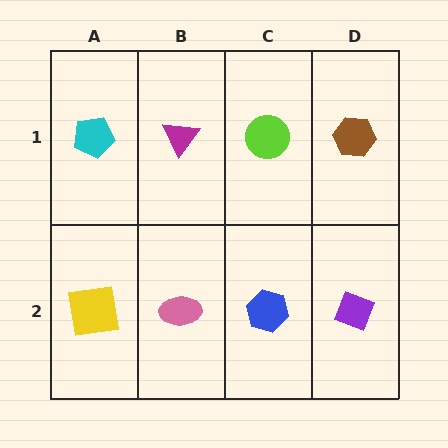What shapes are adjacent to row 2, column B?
A magenta triangle (row 1, column B), a yellow square (row 2, column A), a blue hexagon (row 2, column C).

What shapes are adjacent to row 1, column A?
A yellow square (row 2, column A), a magenta triangle (row 1, column B).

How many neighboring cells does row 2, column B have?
3.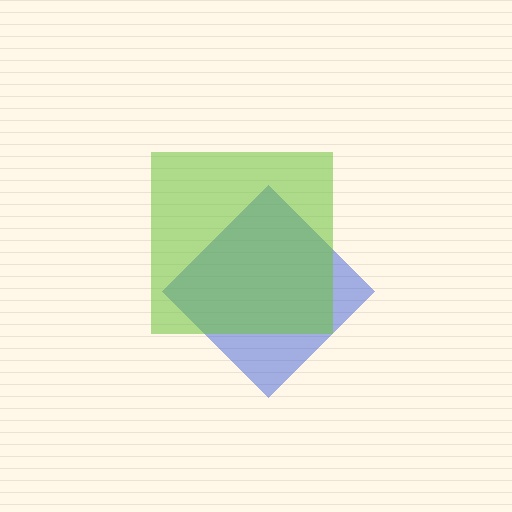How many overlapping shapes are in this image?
There are 2 overlapping shapes in the image.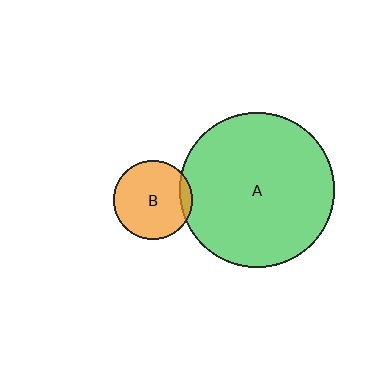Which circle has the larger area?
Circle A (green).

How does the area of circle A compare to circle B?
Approximately 3.8 times.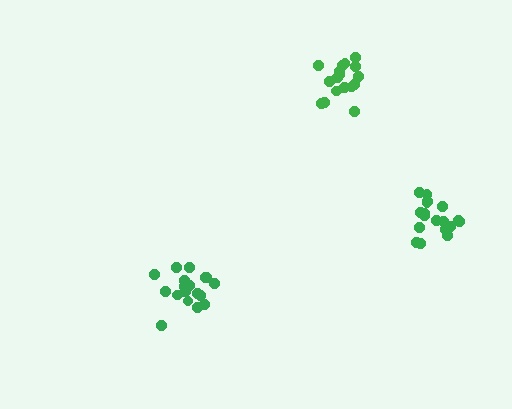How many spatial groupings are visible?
There are 3 spatial groupings.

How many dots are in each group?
Group 1: 17 dots, Group 2: 18 dots, Group 3: 19 dots (54 total).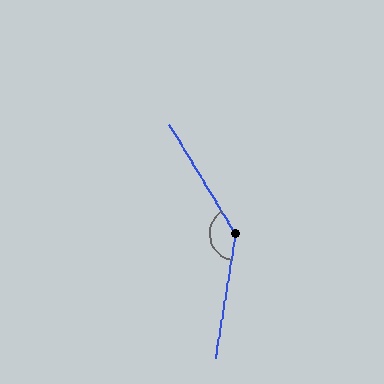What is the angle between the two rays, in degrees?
Approximately 139 degrees.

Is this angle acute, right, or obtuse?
It is obtuse.